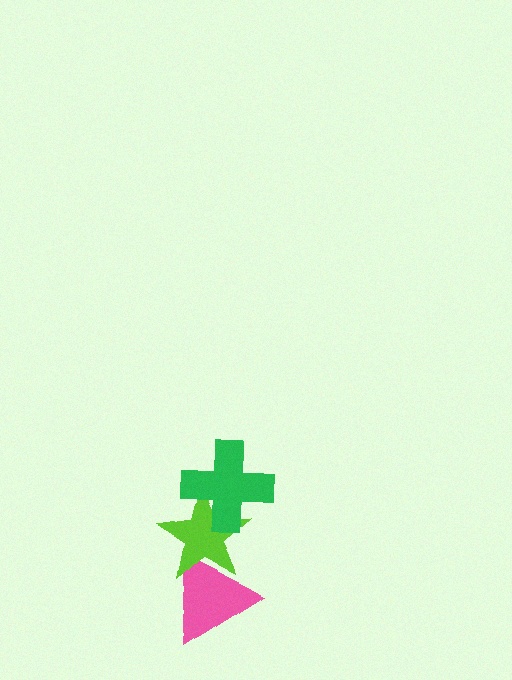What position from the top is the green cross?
The green cross is 1st from the top.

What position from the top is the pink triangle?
The pink triangle is 3rd from the top.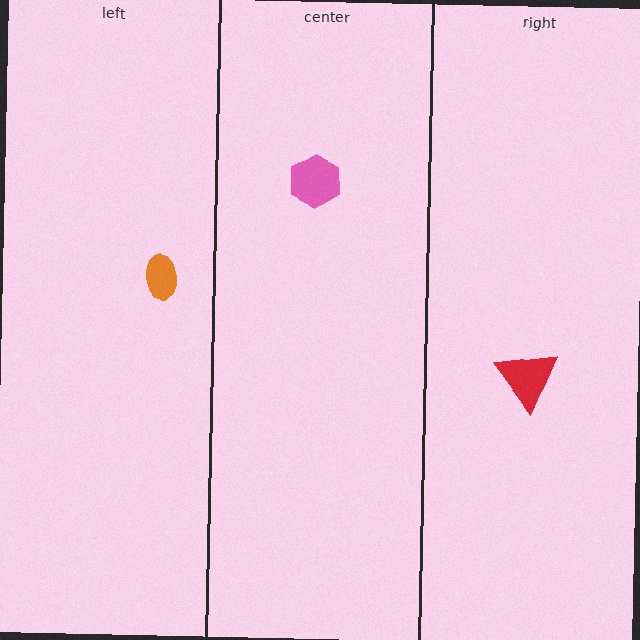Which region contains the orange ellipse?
The left region.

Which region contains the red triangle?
The right region.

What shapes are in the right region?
The red triangle.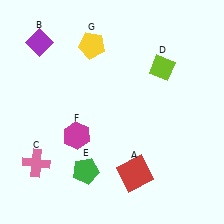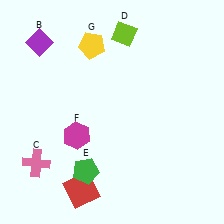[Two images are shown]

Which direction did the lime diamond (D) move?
The lime diamond (D) moved left.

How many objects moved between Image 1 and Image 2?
2 objects moved between the two images.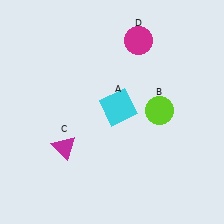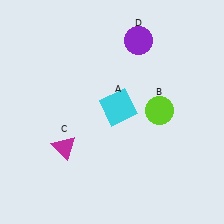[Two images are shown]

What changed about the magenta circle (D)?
In Image 1, D is magenta. In Image 2, it changed to purple.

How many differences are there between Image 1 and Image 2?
There is 1 difference between the two images.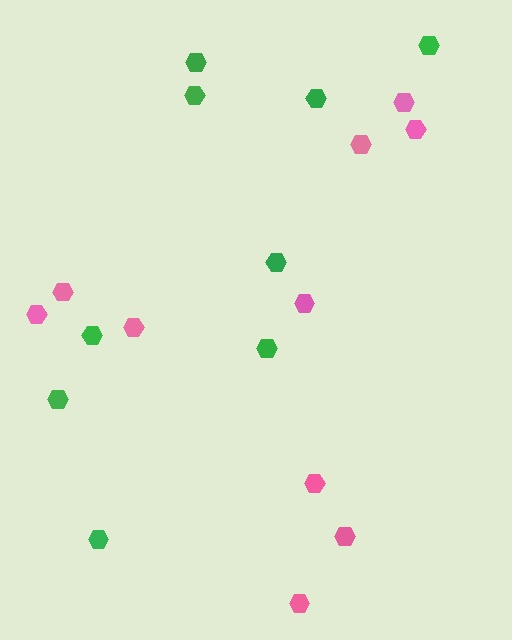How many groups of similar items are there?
There are 2 groups: one group of green hexagons (9) and one group of pink hexagons (10).